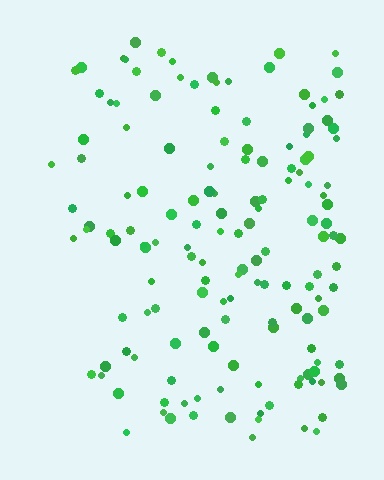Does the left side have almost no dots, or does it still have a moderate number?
Still a moderate number, just noticeably fewer than the right.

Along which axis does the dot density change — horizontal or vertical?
Horizontal.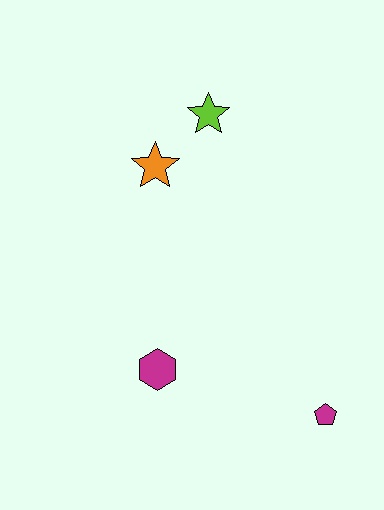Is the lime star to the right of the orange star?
Yes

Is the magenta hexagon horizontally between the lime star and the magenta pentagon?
No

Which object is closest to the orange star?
The lime star is closest to the orange star.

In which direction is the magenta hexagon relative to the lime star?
The magenta hexagon is below the lime star.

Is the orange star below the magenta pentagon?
No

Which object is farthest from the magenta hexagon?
The lime star is farthest from the magenta hexagon.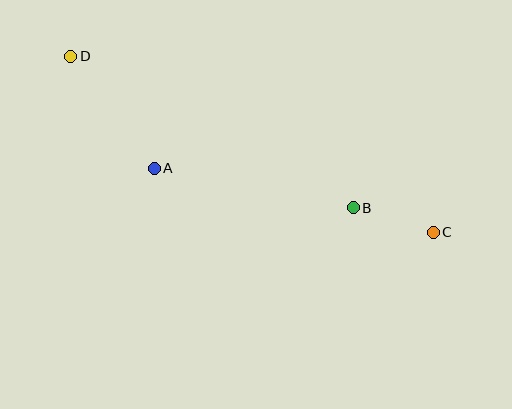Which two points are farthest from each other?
Points C and D are farthest from each other.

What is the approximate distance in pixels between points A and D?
The distance between A and D is approximately 140 pixels.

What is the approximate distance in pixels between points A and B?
The distance between A and B is approximately 203 pixels.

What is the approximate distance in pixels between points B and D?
The distance between B and D is approximately 320 pixels.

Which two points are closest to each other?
Points B and C are closest to each other.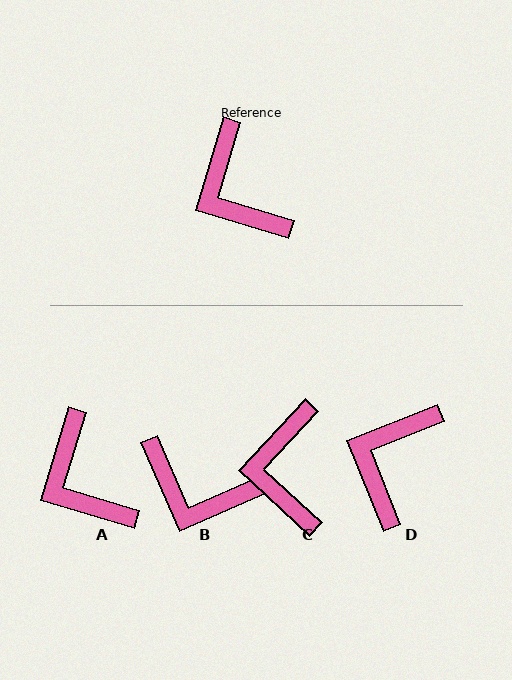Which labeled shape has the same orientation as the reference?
A.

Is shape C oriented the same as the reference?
No, it is off by about 26 degrees.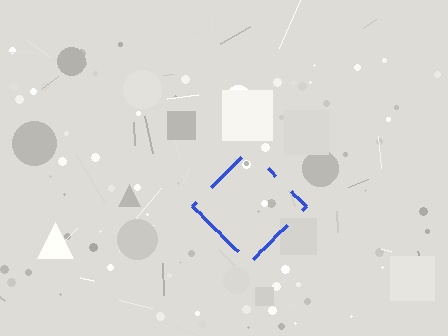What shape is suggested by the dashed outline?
The dashed outline suggests a diamond.